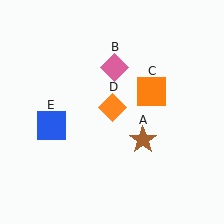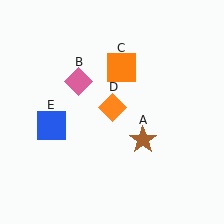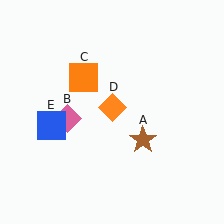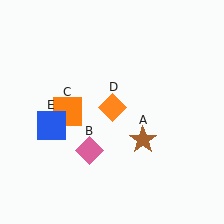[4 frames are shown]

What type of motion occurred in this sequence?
The pink diamond (object B), orange square (object C) rotated counterclockwise around the center of the scene.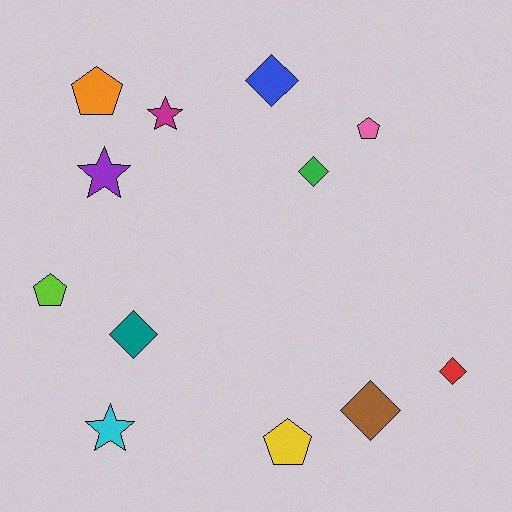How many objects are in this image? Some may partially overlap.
There are 12 objects.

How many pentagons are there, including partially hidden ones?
There are 4 pentagons.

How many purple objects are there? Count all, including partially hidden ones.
There is 1 purple object.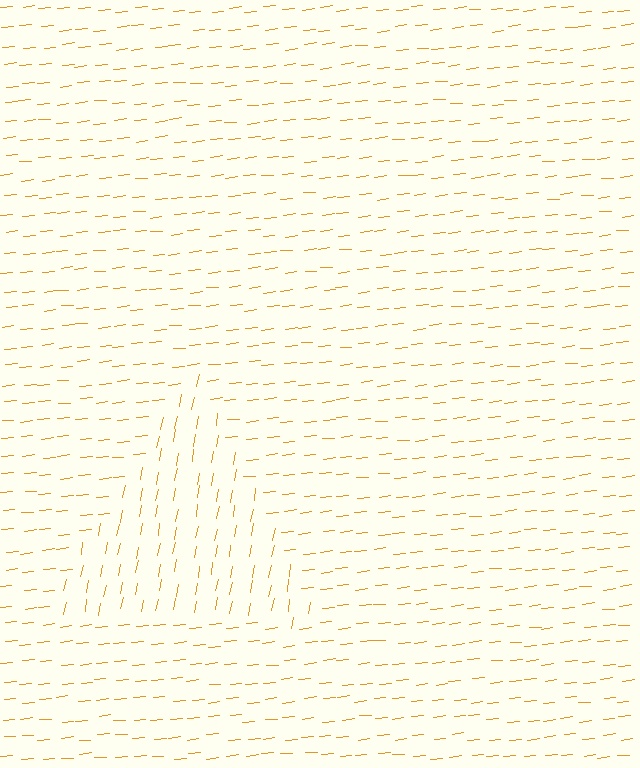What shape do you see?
I see a triangle.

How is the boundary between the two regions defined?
The boundary is defined purely by a change in line orientation (approximately 73 degrees difference). All lines are the same color and thickness.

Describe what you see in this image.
The image is filled with small orange line segments. A triangle region in the image has lines oriented differently from the surrounding lines, creating a visible texture boundary.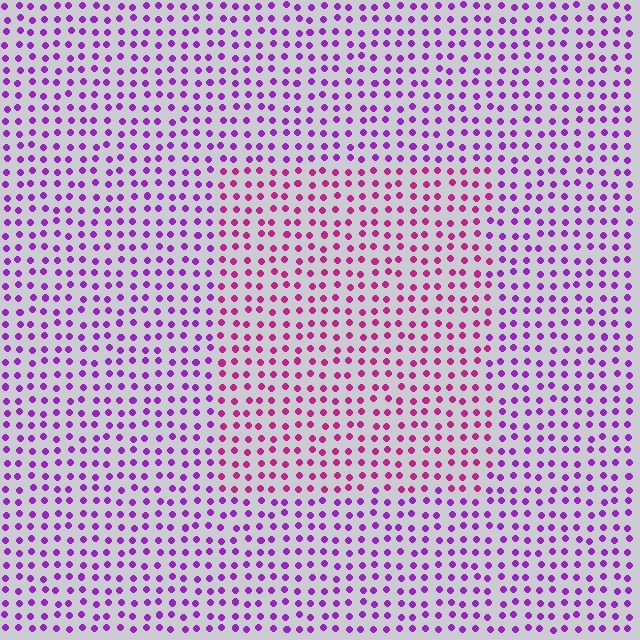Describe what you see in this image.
The image is filled with small purple elements in a uniform arrangement. A rectangle-shaped region is visible where the elements are tinted to a slightly different hue, forming a subtle color boundary.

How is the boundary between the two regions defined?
The boundary is defined purely by a slight shift in hue (about 35 degrees). Spacing, size, and orientation are identical on both sides.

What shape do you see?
I see a rectangle.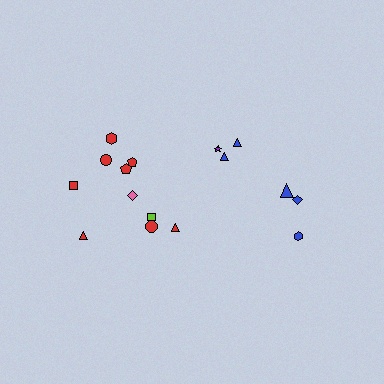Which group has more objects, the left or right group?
The left group.